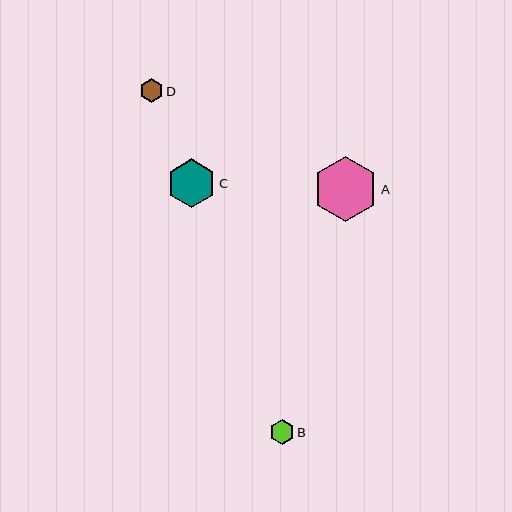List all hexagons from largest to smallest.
From largest to smallest: A, C, B, D.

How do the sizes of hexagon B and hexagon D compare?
Hexagon B and hexagon D are approximately the same size.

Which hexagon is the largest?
Hexagon A is the largest with a size of approximately 64 pixels.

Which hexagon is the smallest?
Hexagon D is the smallest with a size of approximately 23 pixels.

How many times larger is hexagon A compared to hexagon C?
Hexagon A is approximately 1.3 times the size of hexagon C.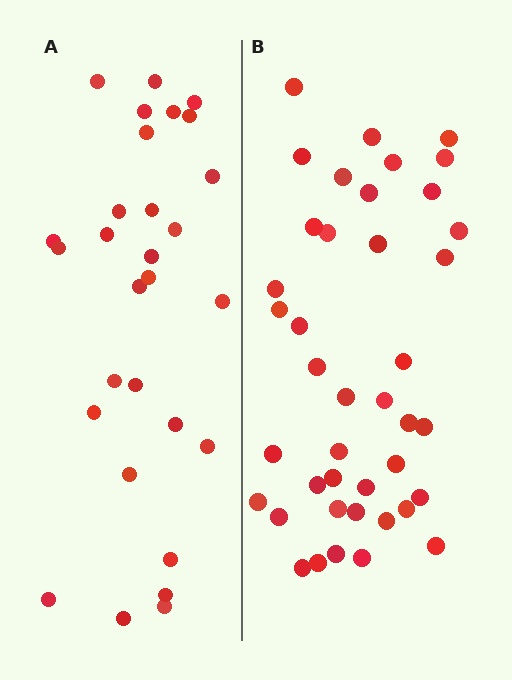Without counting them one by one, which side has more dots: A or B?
Region B (the right region) has more dots.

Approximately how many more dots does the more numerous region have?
Region B has roughly 12 or so more dots than region A.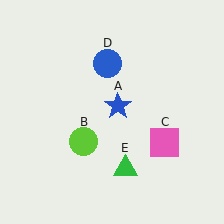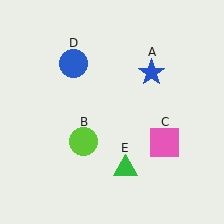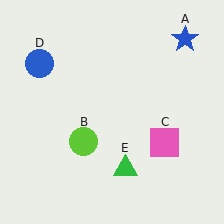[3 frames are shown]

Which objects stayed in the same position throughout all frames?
Lime circle (object B) and pink square (object C) and green triangle (object E) remained stationary.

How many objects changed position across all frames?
2 objects changed position: blue star (object A), blue circle (object D).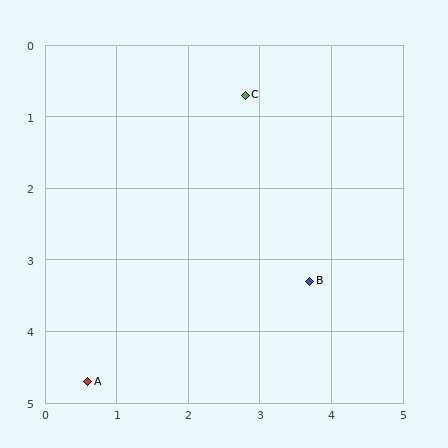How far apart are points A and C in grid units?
Points A and C are about 4.6 grid units apart.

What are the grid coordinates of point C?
Point C is at approximately (2.8, 0.7).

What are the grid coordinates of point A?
Point A is at approximately (0.6, 4.7).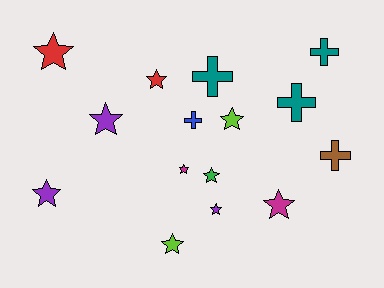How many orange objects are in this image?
There are no orange objects.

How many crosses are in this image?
There are 5 crosses.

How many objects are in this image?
There are 15 objects.